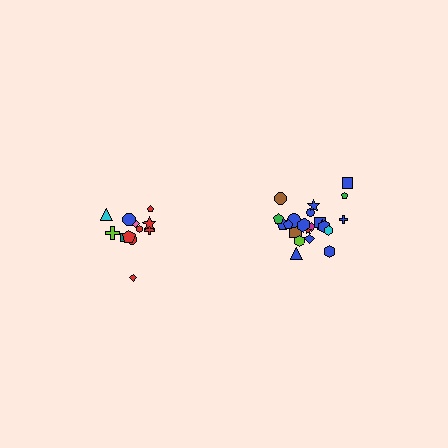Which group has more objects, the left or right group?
The right group.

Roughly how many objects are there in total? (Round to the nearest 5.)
Roughly 35 objects in total.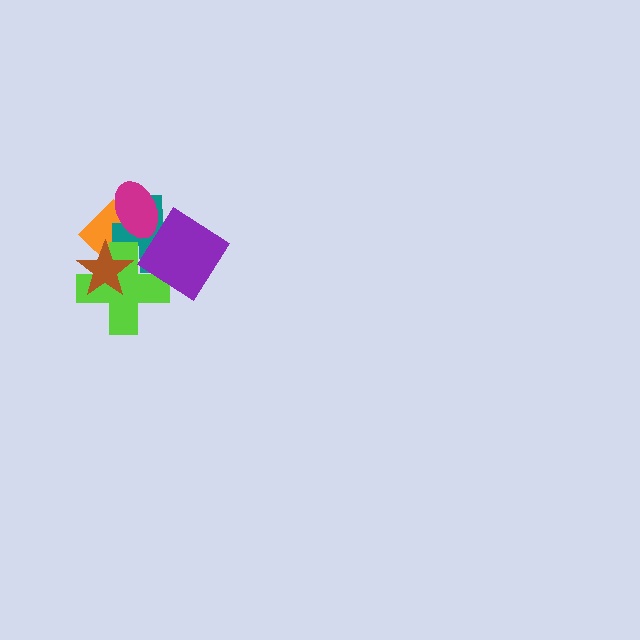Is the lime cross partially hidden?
Yes, it is partially covered by another shape.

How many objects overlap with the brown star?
3 objects overlap with the brown star.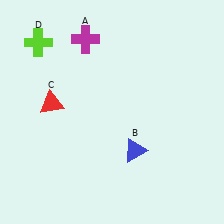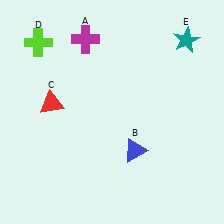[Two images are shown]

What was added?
A teal star (E) was added in Image 2.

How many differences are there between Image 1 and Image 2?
There is 1 difference between the two images.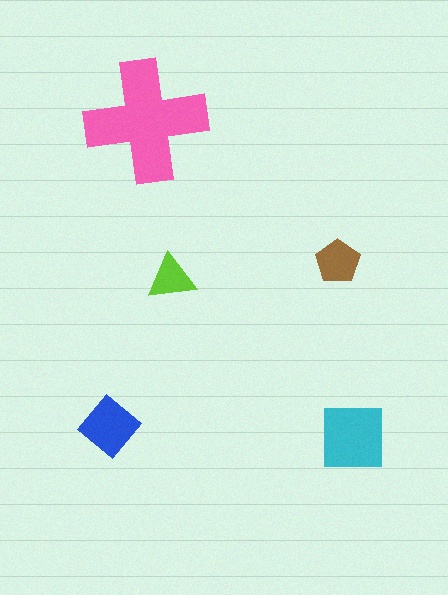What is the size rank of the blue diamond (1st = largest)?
3rd.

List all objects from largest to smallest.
The pink cross, the cyan square, the blue diamond, the brown pentagon, the lime triangle.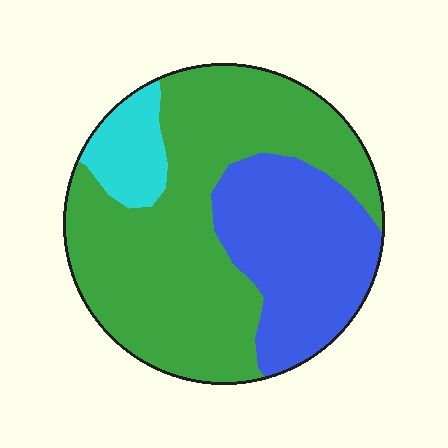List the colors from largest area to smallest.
From largest to smallest: green, blue, cyan.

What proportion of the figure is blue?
Blue takes up about one third (1/3) of the figure.